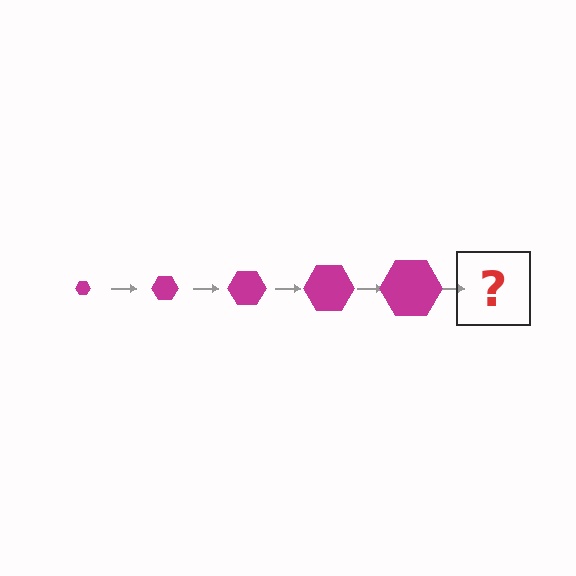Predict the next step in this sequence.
The next step is a magenta hexagon, larger than the previous one.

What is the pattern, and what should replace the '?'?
The pattern is that the hexagon gets progressively larger each step. The '?' should be a magenta hexagon, larger than the previous one.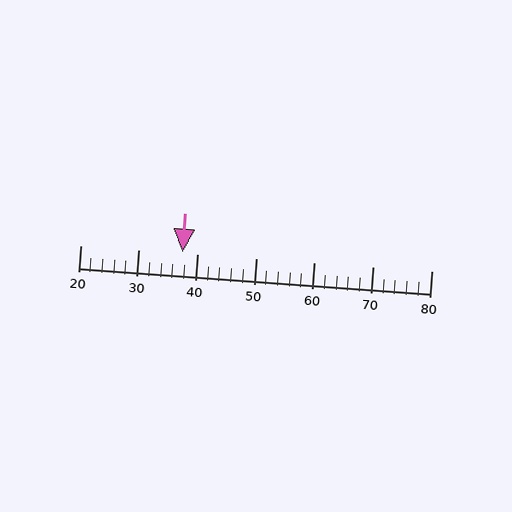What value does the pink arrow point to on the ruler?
The pink arrow points to approximately 37.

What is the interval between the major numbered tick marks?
The major tick marks are spaced 10 units apart.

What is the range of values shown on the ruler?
The ruler shows values from 20 to 80.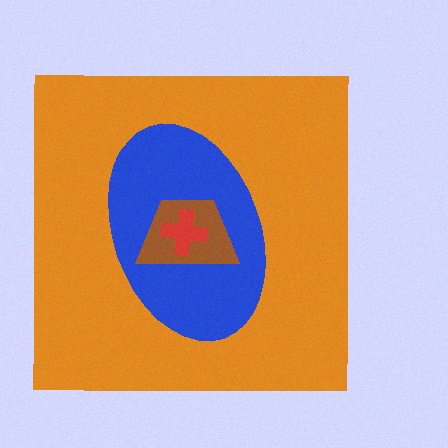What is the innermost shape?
The red cross.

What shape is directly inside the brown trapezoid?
The red cross.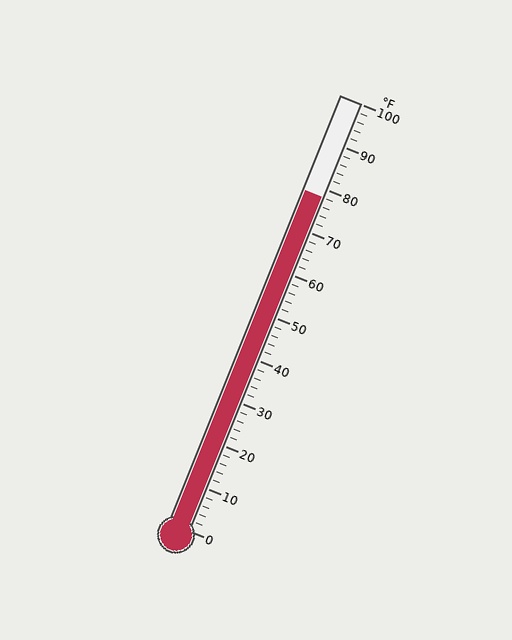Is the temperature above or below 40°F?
The temperature is above 40°F.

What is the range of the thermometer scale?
The thermometer scale ranges from 0°F to 100°F.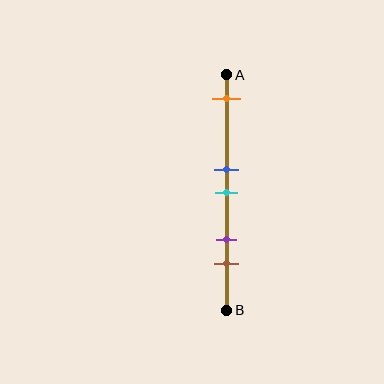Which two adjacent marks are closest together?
The blue and cyan marks are the closest adjacent pair.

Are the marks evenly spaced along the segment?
No, the marks are not evenly spaced.